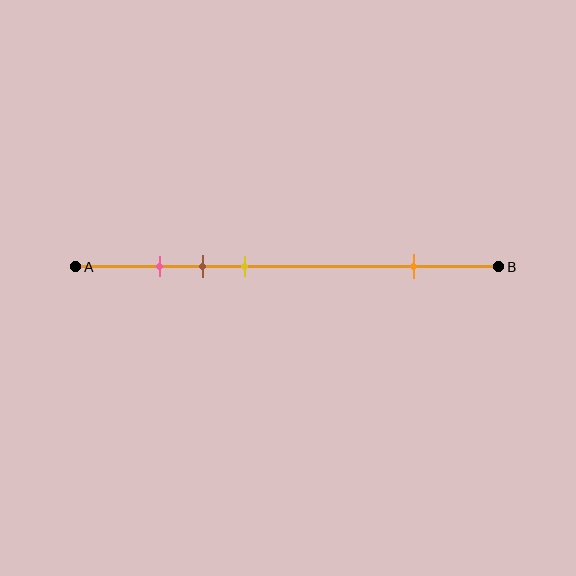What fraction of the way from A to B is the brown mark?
The brown mark is approximately 30% (0.3) of the way from A to B.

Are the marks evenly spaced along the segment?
No, the marks are not evenly spaced.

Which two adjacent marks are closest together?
The pink and brown marks are the closest adjacent pair.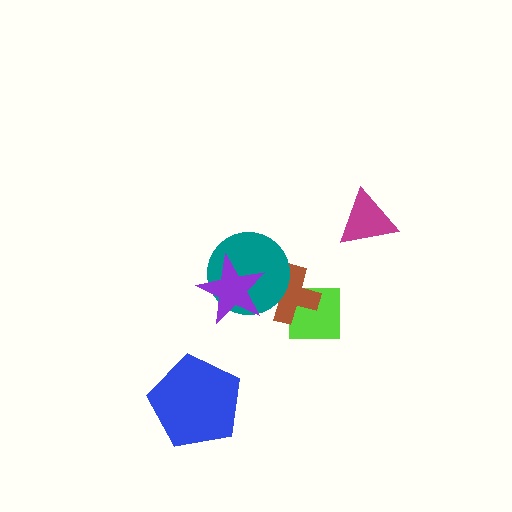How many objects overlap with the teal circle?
2 objects overlap with the teal circle.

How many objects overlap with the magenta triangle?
0 objects overlap with the magenta triangle.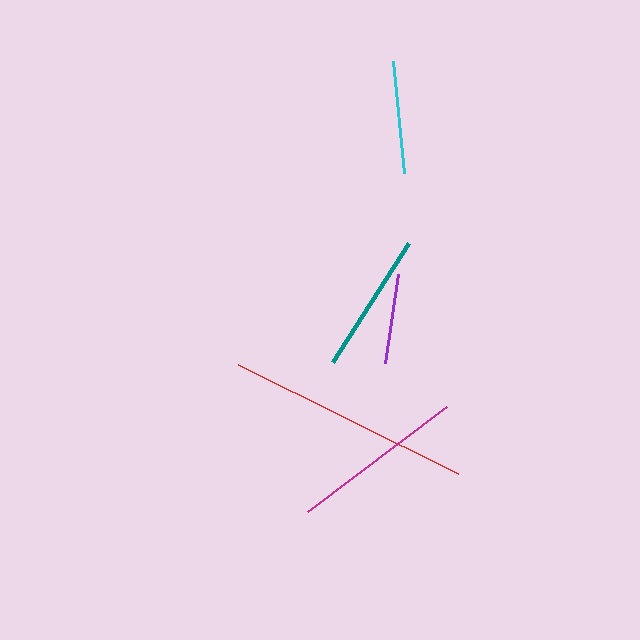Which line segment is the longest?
The red line is the longest at approximately 246 pixels.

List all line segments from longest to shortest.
From longest to shortest: red, magenta, teal, cyan, purple.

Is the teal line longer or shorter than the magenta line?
The magenta line is longer than the teal line.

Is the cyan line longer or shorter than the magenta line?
The magenta line is longer than the cyan line.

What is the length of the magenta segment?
The magenta segment is approximately 174 pixels long.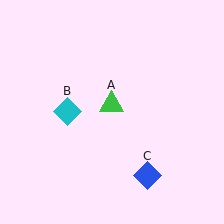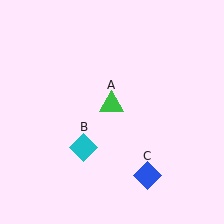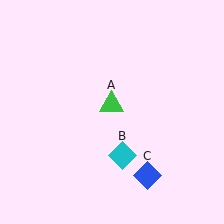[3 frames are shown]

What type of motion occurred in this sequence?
The cyan diamond (object B) rotated counterclockwise around the center of the scene.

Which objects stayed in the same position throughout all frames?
Green triangle (object A) and blue diamond (object C) remained stationary.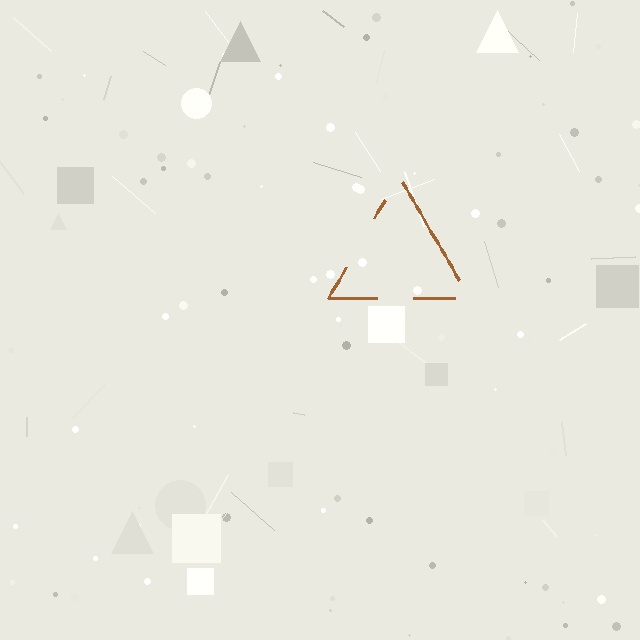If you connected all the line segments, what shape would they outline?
They would outline a triangle.